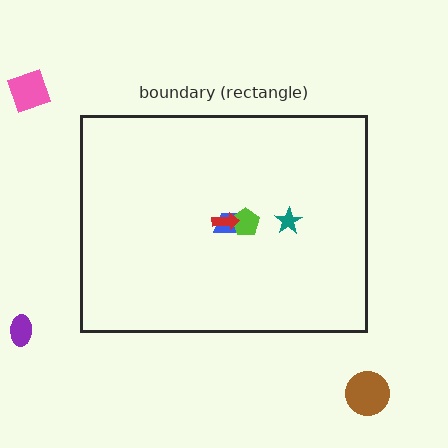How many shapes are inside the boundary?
4 inside, 3 outside.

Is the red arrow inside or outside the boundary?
Inside.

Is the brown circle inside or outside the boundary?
Outside.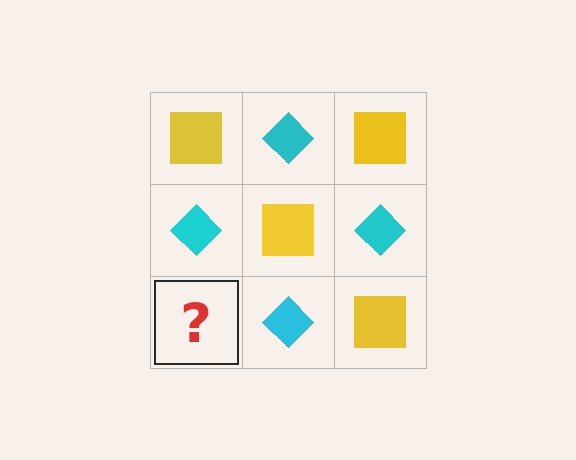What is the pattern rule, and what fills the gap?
The rule is that it alternates yellow square and cyan diamond in a checkerboard pattern. The gap should be filled with a yellow square.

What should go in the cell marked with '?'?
The missing cell should contain a yellow square.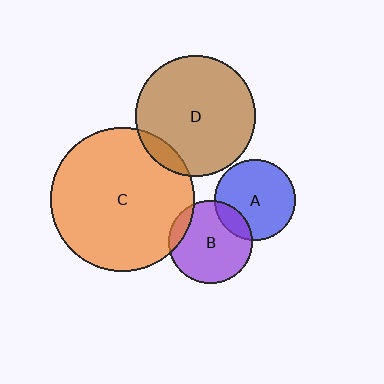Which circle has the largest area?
Circle C (orange).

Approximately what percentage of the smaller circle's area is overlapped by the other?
Approximately 10%.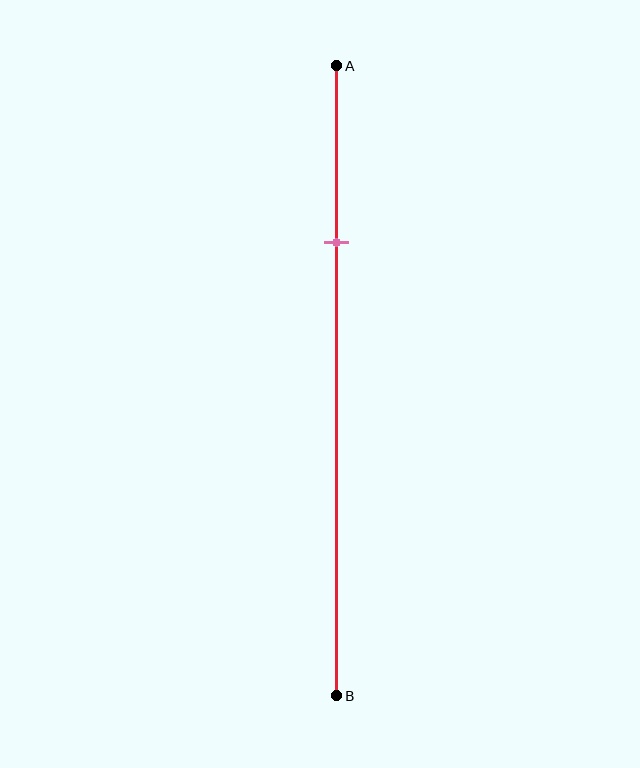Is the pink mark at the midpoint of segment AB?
No, the mark is at about 30% from A, not at the 50% midpoint.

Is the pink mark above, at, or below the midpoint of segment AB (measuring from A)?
The pink mark is above the midpoint of segment AB.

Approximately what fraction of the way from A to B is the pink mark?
The pink mark is approximately 30% of the way from A to B.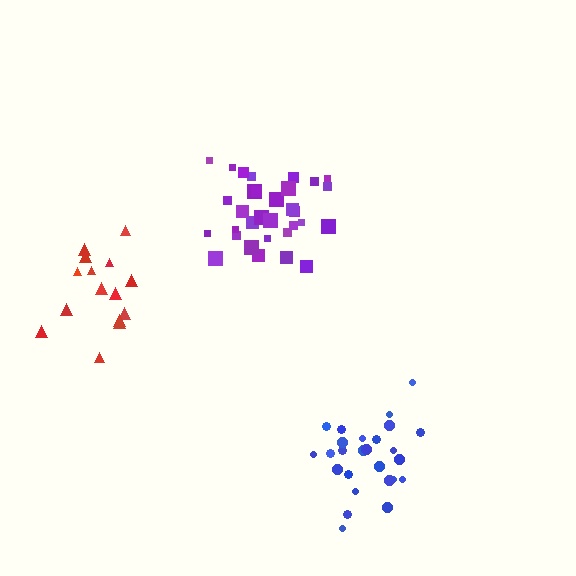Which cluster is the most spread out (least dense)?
Red.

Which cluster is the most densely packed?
Purple.